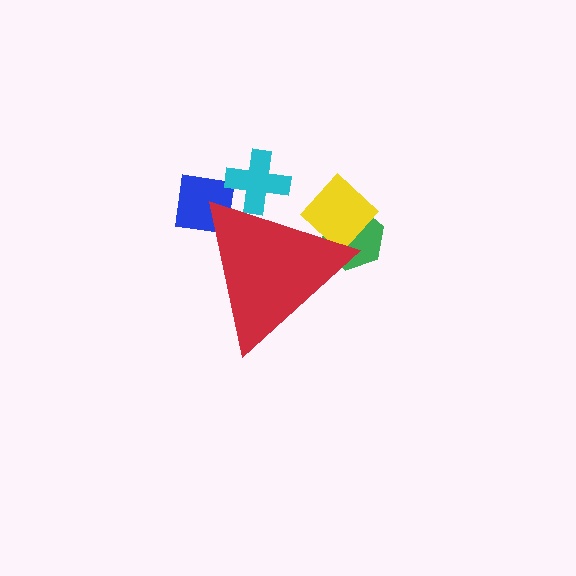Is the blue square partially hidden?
Yes, the blue square is partially hidden behind the red triangle.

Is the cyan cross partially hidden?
Yes, the cyan cross is partially hidden behind the red triangle.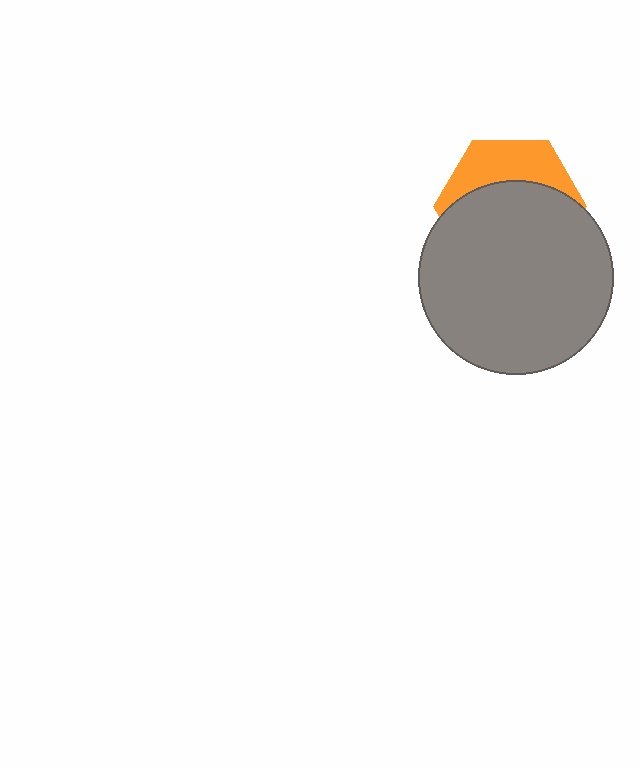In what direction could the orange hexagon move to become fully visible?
The orange hexagon could move up. That would shift it out from behind the gray circle entirely.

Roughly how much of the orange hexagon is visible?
A small part of it is visible (roughly 35%).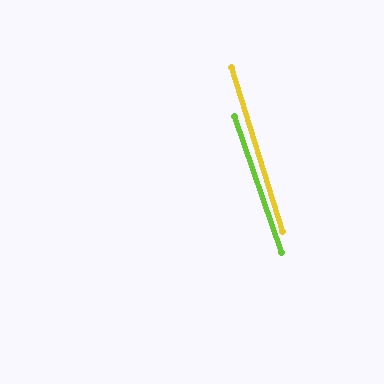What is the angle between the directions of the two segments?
Approximately 2 degrees.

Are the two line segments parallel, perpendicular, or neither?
Parallel — their directions differ by only 1.8°.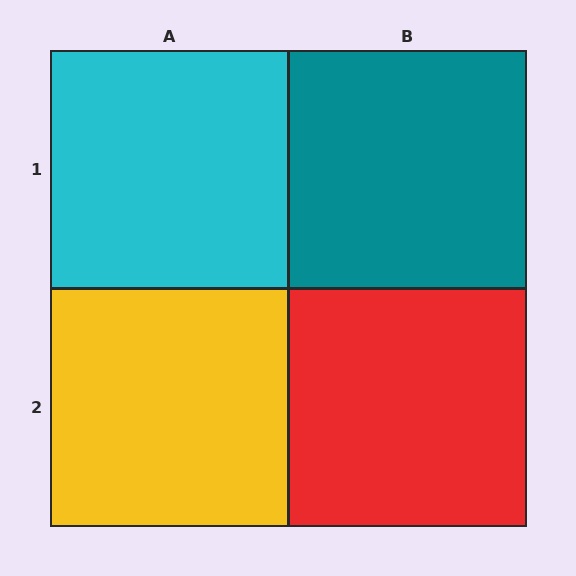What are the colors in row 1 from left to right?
Cyan, teal.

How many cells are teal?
1 cell is teal.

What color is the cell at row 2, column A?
Yellow.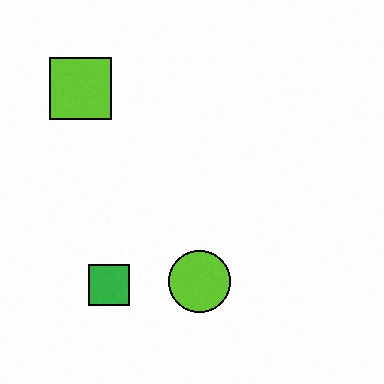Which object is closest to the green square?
The lime circle is closest to the green square.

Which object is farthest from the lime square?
The lime circle is farthest from the lime square.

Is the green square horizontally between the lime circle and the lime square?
Yes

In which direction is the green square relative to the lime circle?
The green square is to the left of the lime circle.